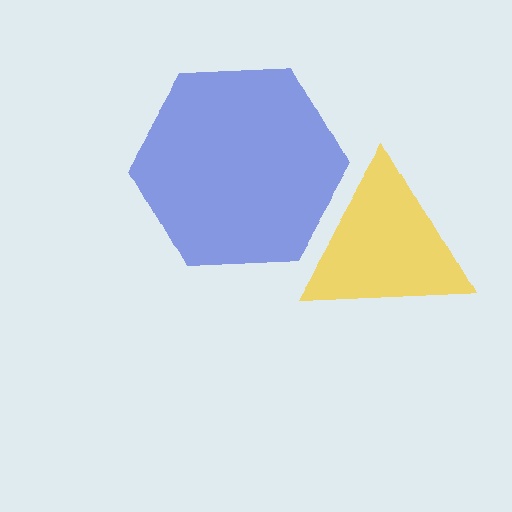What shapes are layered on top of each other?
The layered shapes are: a yellow triangle, a blue hexagon.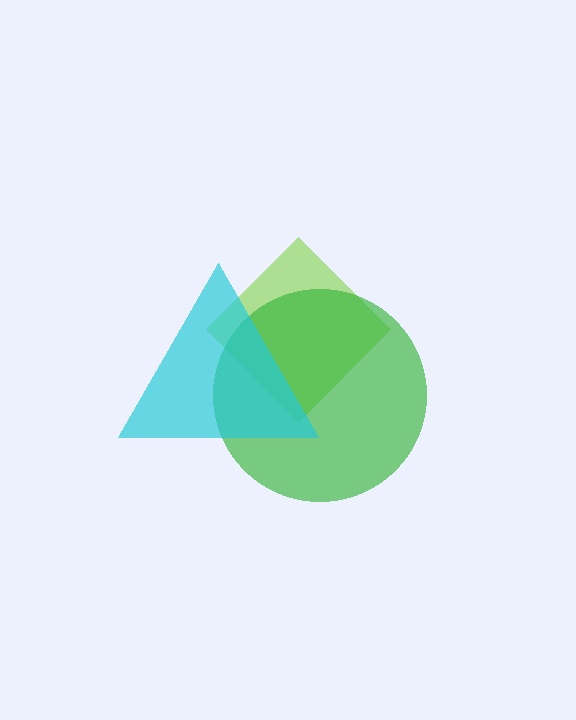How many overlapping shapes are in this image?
There are 3 overlapping shapes in the image.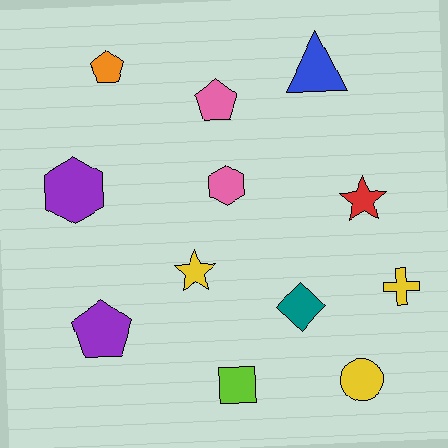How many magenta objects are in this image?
There are no magenta objects.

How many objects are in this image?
There are 12 objects.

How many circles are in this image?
There is 1 circle.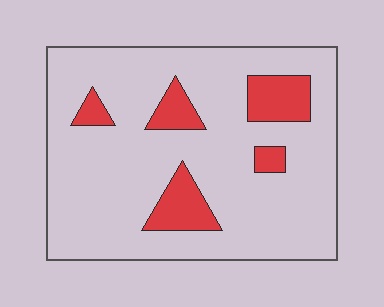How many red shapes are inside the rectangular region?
5.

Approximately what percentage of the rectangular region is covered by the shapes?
Approximately 15%.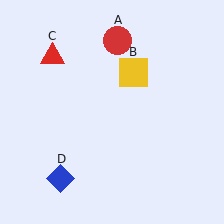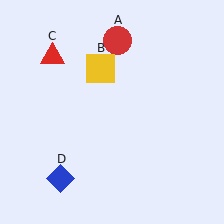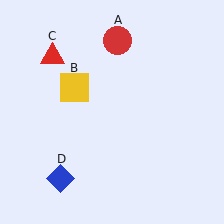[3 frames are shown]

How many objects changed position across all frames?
1 object changed position: yellow square (object B).